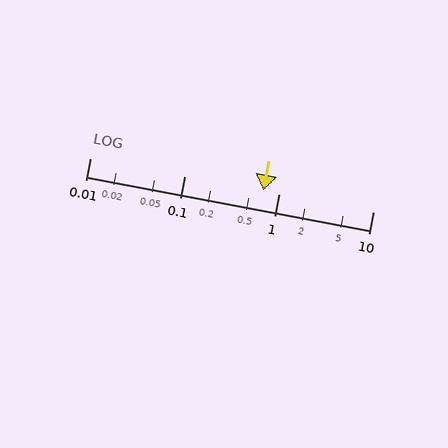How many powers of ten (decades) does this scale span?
The scale spans 3 decades, from 0.01 to 10.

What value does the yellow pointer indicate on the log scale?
The pointer indicates approximately 0.69.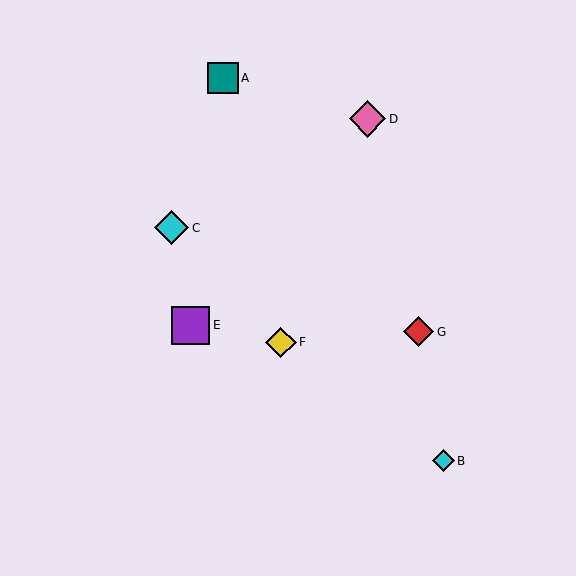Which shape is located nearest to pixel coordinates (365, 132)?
The pink diamond (labeled D) at (367, 119) is nearest to that location.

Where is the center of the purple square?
The center of the purple square is at (191, 325).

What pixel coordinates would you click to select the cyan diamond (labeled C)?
Click at (171, 228) to select the cyan diamond C.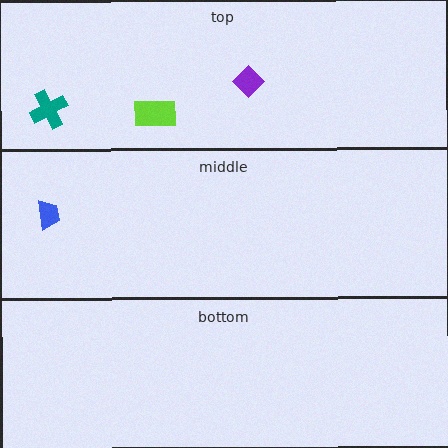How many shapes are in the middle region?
1.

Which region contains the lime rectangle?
The top region.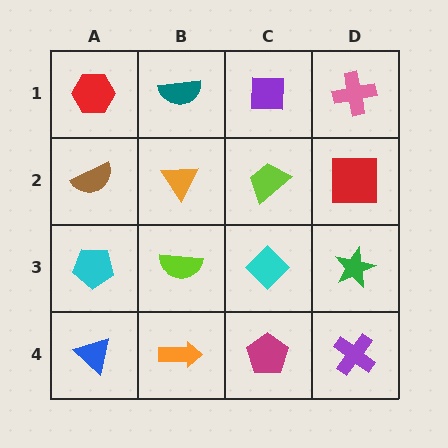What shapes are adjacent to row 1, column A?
A brown semicircle (row 2, column A), a teal semicircle (row 1, column B).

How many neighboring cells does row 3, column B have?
4.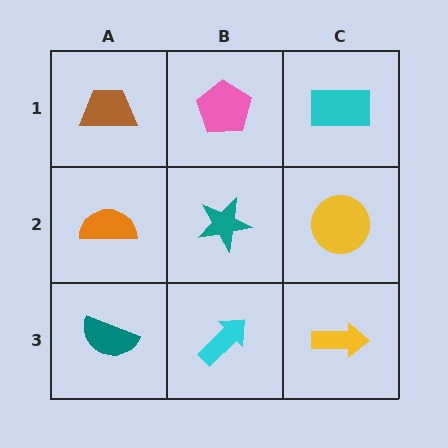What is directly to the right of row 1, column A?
A pink pentagon.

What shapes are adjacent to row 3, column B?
A teal star (row 2, column B), a teal semicircle (row 3, column A), a yellow arrow (row 3, column C).